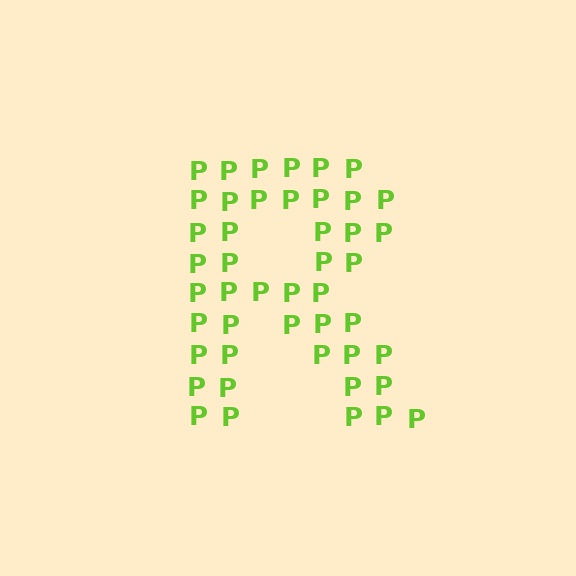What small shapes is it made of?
It is made of small letter P's.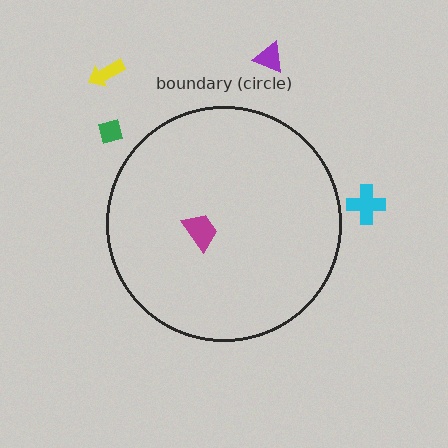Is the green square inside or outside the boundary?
Outside.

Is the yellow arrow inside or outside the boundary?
Outside.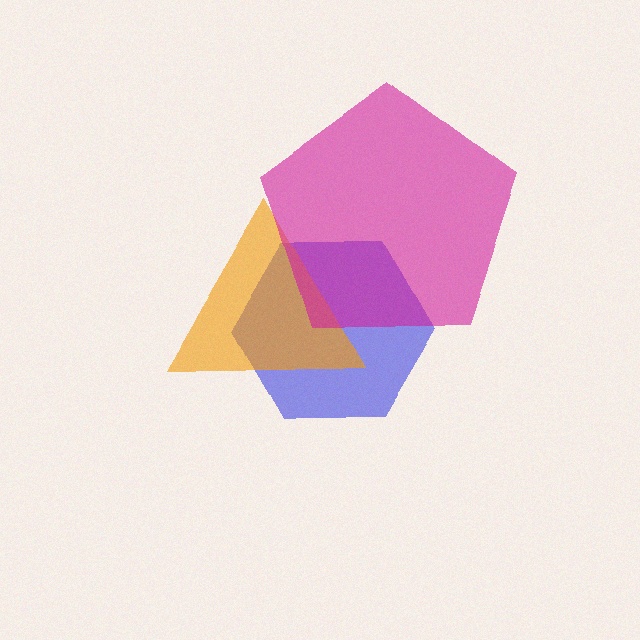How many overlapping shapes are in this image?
There are 3 overlapping shapes in the image.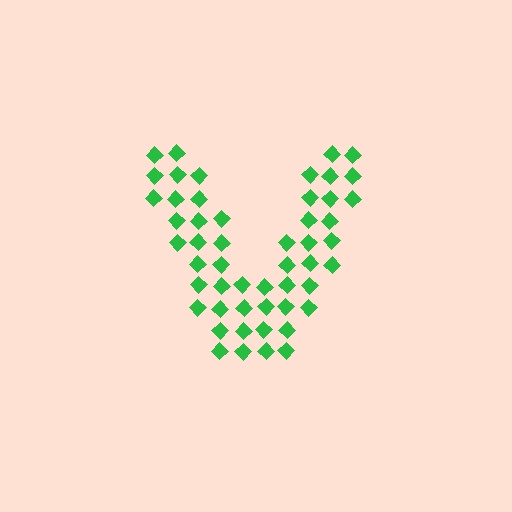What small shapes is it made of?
It is made of small diamonds.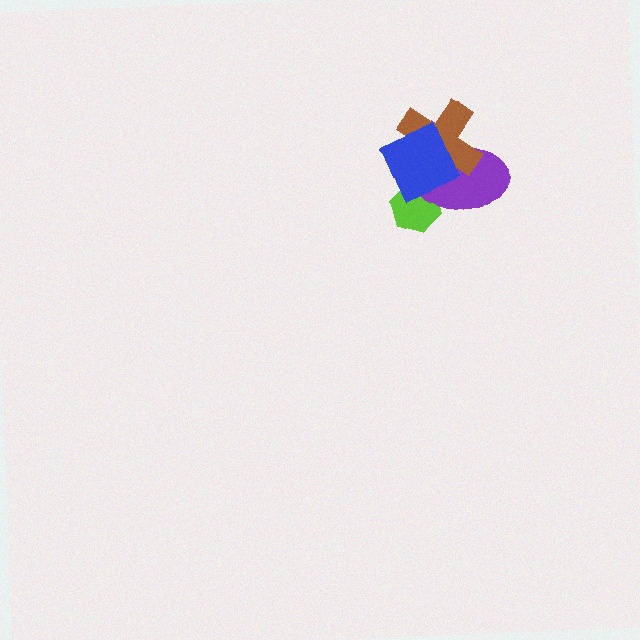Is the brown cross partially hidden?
Yes, it is partially covered by another shape.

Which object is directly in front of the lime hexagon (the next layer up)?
The purple ellipse is directly in front of the lime hexagon.